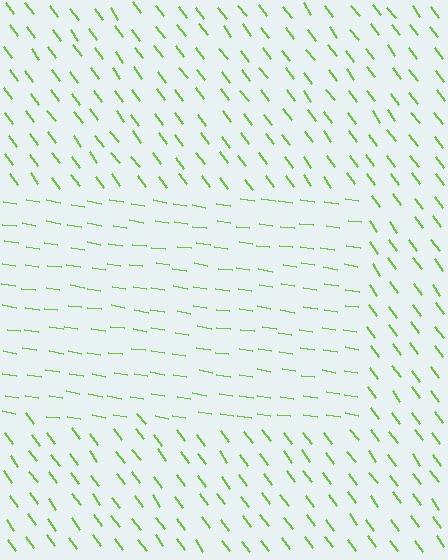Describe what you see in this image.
The image is filled with small lime line segments. A rectangle region in the image has lines oriented differently from the surrounding lines, creating a visible texture boundary.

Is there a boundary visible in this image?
Yes, there is a texture boundary formed by a change in line orientation.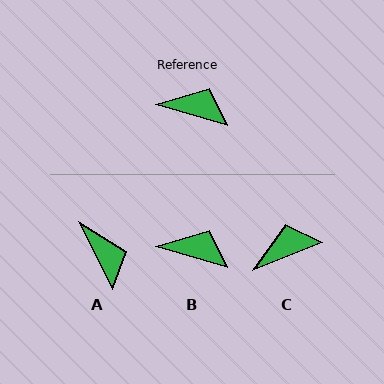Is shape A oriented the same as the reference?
No, it is off by about 48 degrees.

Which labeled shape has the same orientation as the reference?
B.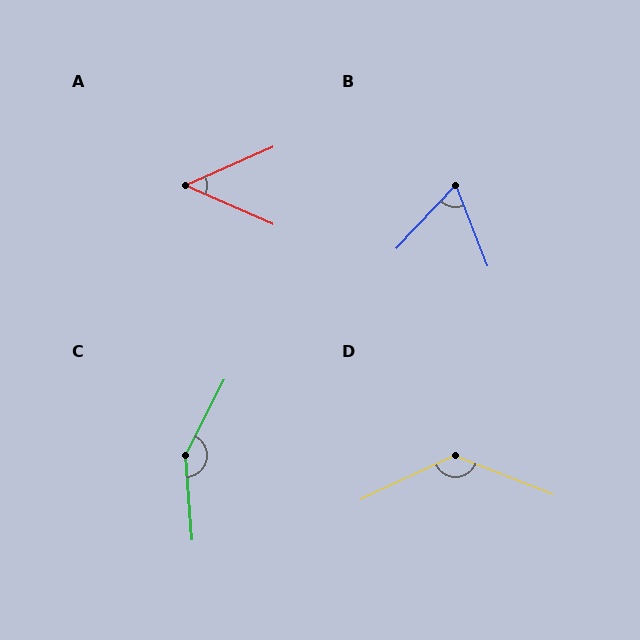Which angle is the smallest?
A, at approximately 48 degrees.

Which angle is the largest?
C, at approximately 149 degrees.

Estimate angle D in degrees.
Approximately 133 degrees.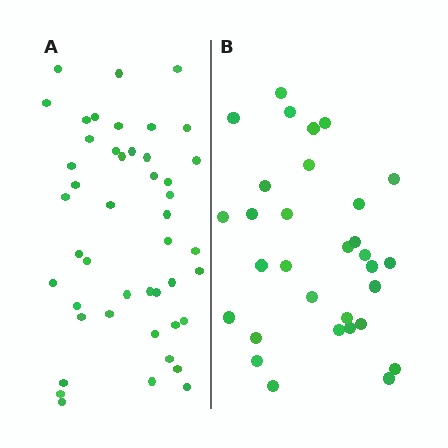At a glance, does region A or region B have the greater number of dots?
Region A (the left region) has more dots.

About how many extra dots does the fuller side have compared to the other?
Region A has approximately 15 more dots than region B.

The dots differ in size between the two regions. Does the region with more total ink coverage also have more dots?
No. Region B has more total ink coverage because its dots are larger, but region A actually contains more individual dots. Total area can be misleading — the number of items is what matters here.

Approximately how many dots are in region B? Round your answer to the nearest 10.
About 30 dots. (The exact count is 31, which rounds to 30.)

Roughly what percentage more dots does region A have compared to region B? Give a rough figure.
About 50% more.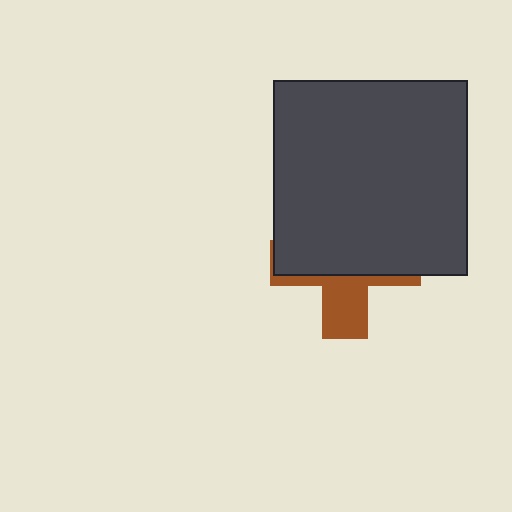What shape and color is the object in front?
The object in front is a dark gray square.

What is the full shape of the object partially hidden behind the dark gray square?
The partially hidden object is a brown cross.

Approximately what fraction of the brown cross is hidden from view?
Roughly 65% of the brown cross is hidden behind the dark gray square.